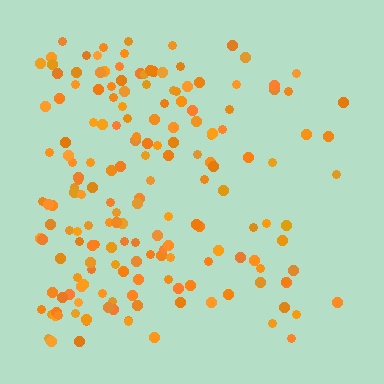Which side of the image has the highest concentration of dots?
The left.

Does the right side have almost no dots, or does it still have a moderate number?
Still a moderate number, just noticeably fewer than the left.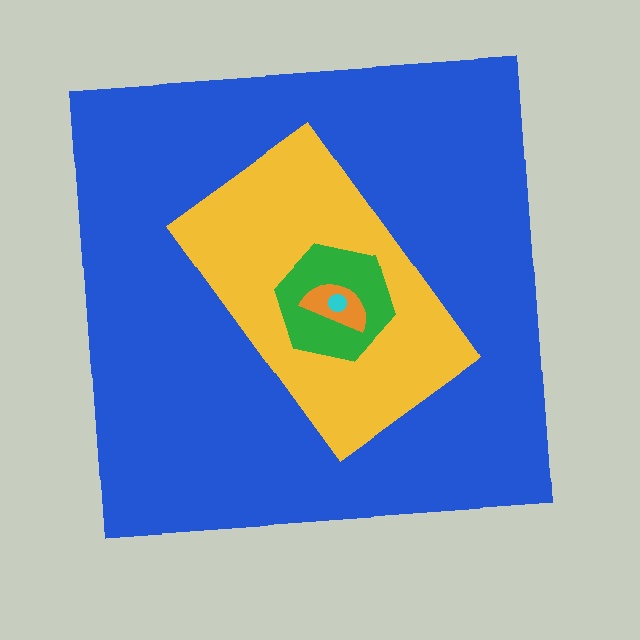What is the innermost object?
The cyan circle.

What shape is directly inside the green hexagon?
The orange semicircle.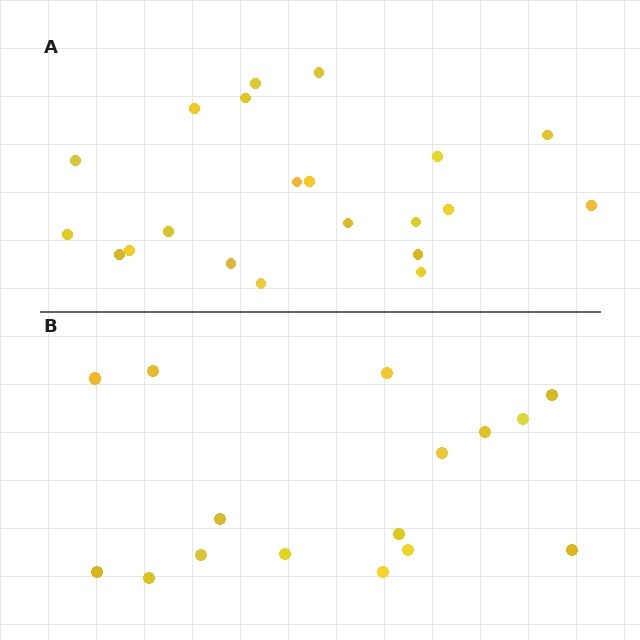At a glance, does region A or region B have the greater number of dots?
Region A (the top region) has more dots.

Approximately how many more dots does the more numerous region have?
Region A has about 5 more dots than region B.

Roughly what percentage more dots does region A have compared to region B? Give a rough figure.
About 30% more.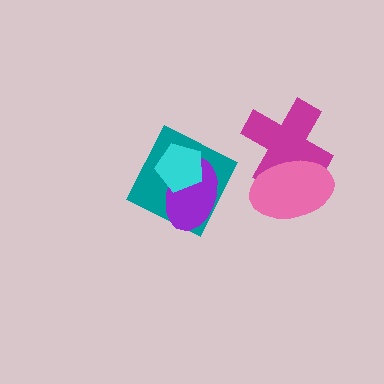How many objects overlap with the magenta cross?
1 object overlaps with the magenta cross.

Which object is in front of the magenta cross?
The pink ellipse is in front of the magenta cross.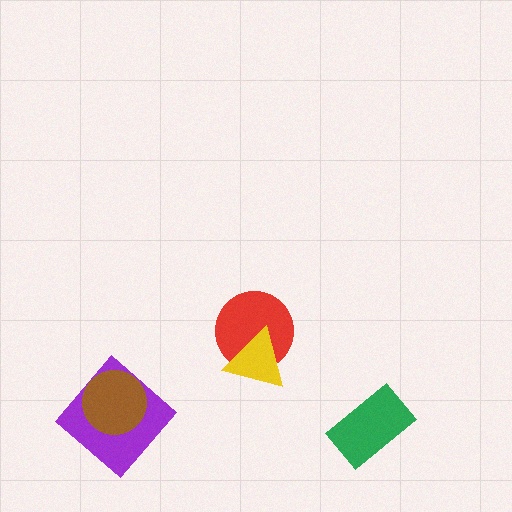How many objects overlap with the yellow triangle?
1 object overlaps with the yellow triangle.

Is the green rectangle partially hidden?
No, no other shape covers it.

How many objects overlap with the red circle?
1 object overlaps with the red circle.